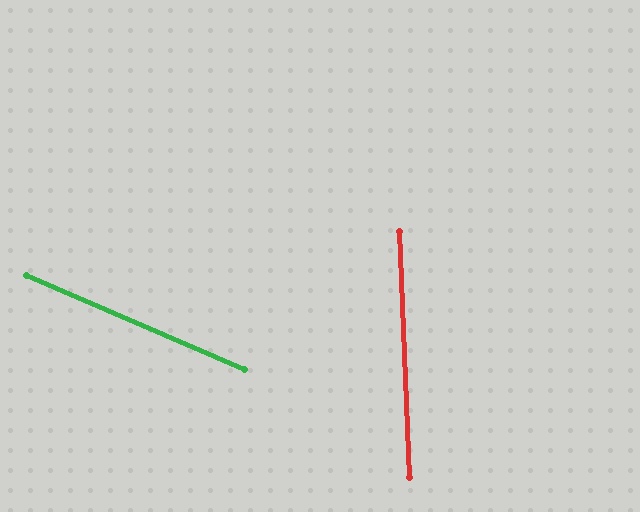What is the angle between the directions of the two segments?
Approximately 64 degrees.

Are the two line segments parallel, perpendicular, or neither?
Neither parallel nor perpendicular — they differ by about 64°.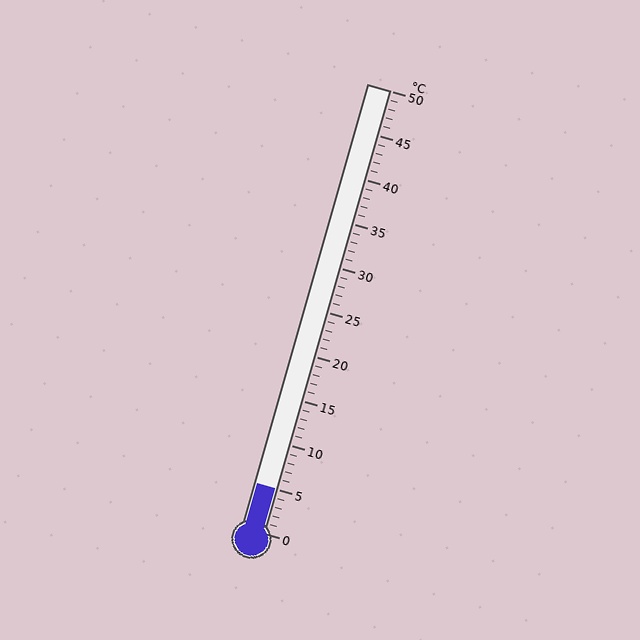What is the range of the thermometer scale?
The thermometer scale ranges from 0°C to 50°C.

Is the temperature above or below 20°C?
The temperature is below 20°C.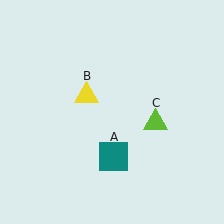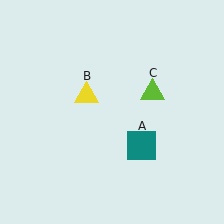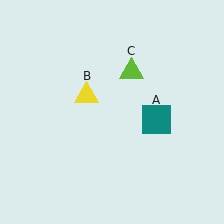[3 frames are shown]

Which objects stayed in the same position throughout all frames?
Yellow triangle (object B) remained stationary.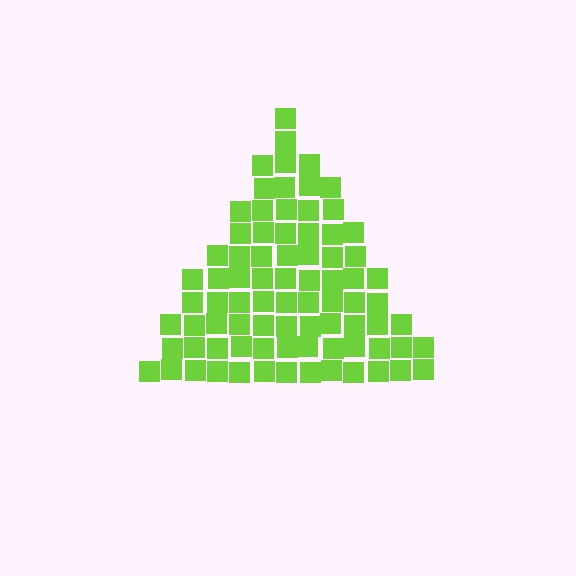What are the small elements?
The small elements are squares.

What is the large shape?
The large shape is a triangle.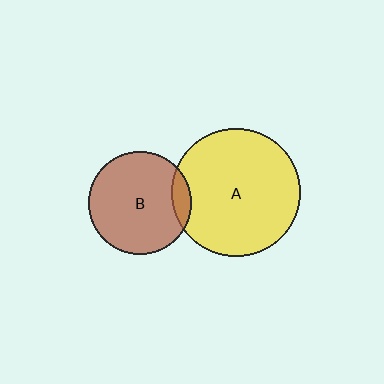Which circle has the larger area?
Circle A (yellow).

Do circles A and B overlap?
Yes.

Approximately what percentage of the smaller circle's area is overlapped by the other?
Approximately 10%.